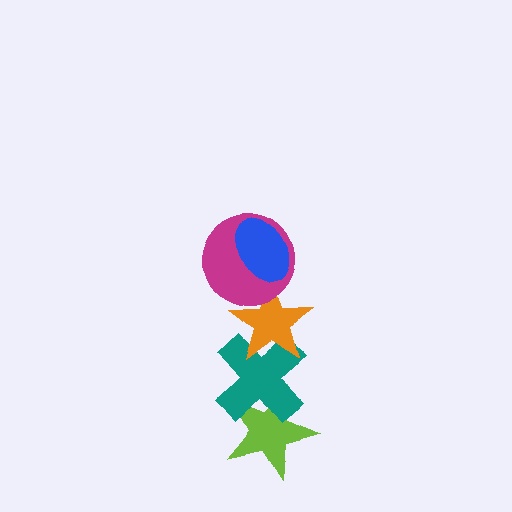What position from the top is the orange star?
The orange star is 3rd from the top.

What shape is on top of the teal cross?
The orange star is on top of the teal cross.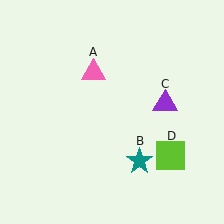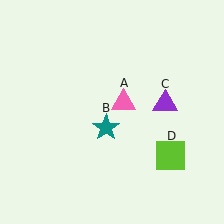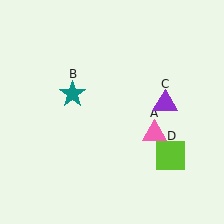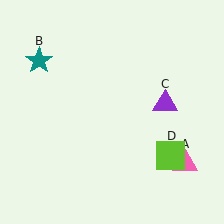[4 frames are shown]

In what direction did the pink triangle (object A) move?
The pink triangle (object A) moved down and to the right.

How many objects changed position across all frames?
2 objects changed position: pink triangle (object A), teal star (object B).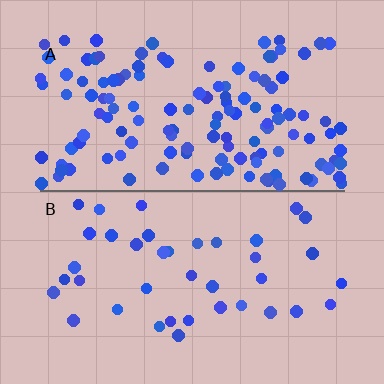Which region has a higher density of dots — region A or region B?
A (the top).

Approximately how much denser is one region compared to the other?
Approximately 3.3× — region A over region B.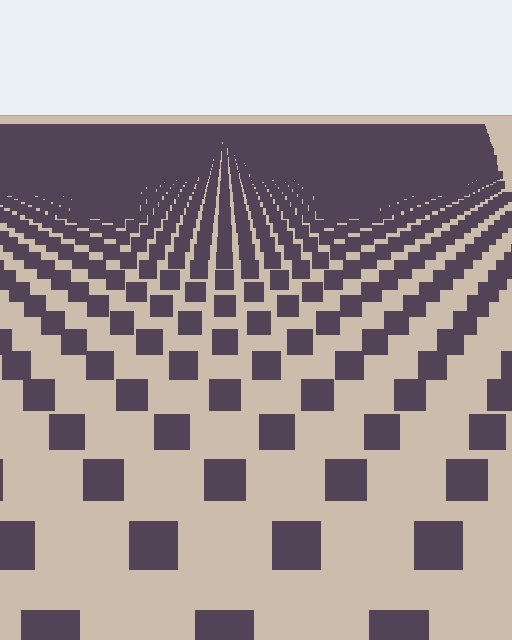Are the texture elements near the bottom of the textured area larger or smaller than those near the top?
Larger. Near the bottom, elements are closer to the viewer and appear at a bigger on-screen size.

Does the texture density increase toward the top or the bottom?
Density increases toward the top.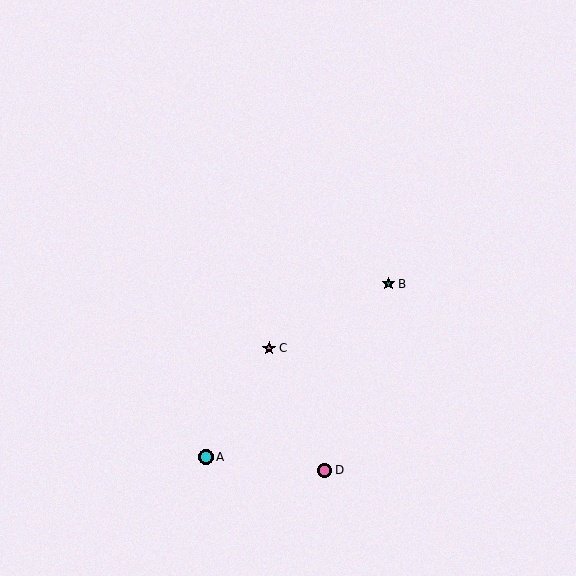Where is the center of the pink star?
The center of the pink star is at (269, 348).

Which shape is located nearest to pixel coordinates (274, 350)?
The pink star (labeled C) at (269, 348) is nearest to that location.